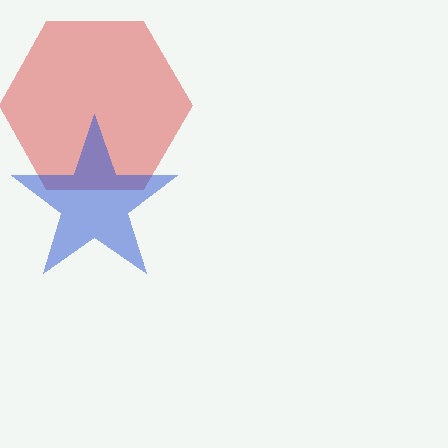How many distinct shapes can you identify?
There are 2 distinct shapes: a red hexagon, a blue star.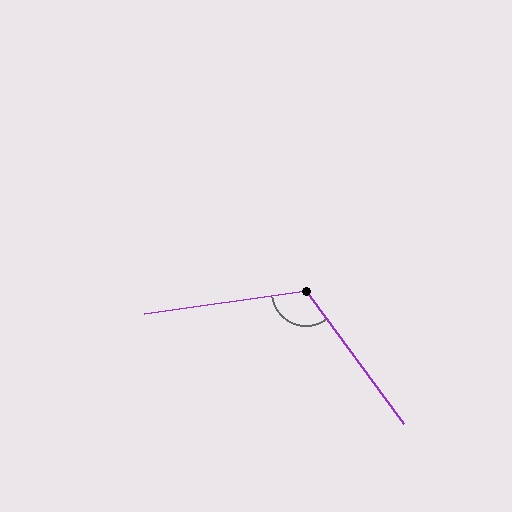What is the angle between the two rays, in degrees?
Approximately 119 degrees.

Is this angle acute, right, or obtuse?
It is obtuse.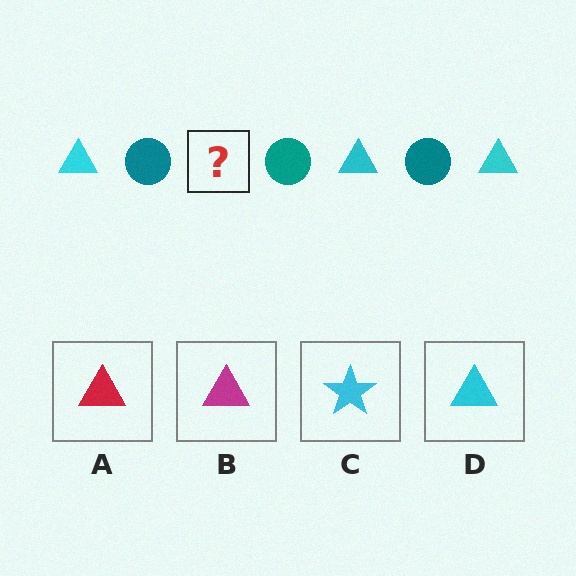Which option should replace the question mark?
Option D.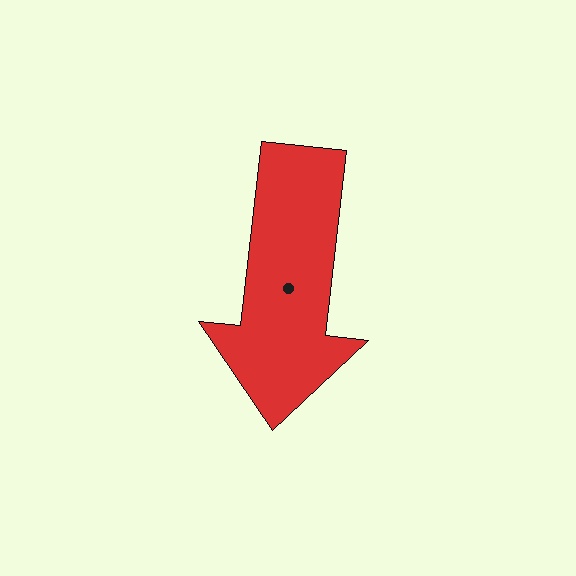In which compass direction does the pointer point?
South.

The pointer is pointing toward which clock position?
Roughly 6 o'clock.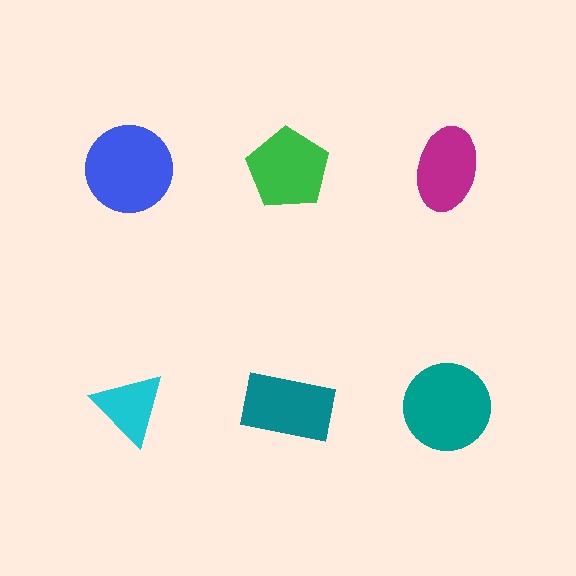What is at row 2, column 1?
A cyan triangle.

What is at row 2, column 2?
A teal rectangle.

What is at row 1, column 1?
A blue circle.